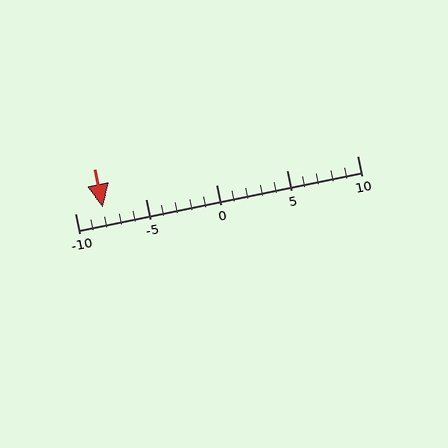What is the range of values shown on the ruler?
The ruler shows values from -10 to 10.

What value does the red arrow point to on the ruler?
The red arrow points to approximately -8.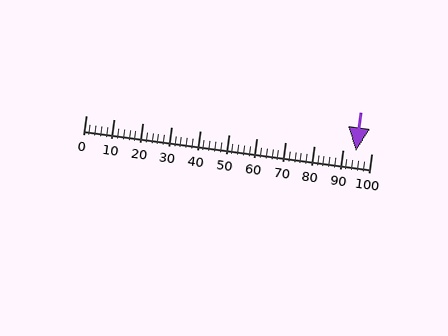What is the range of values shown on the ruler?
The ruler shows values from 0 to 100.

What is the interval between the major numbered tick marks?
The major tick marks are spaced 10 units apart.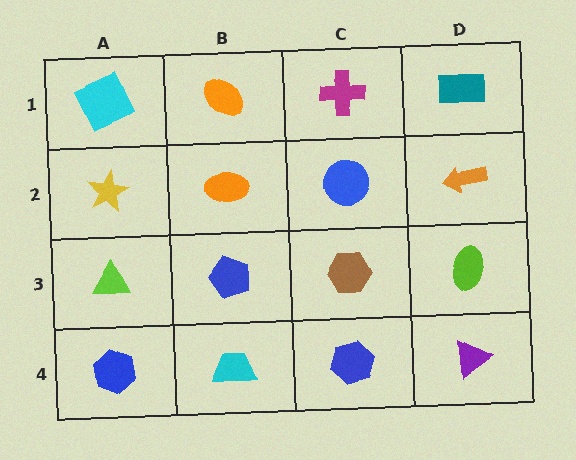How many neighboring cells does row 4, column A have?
2.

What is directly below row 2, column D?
A lime ellipse.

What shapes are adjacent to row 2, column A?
A cyan square (row 1, column A), a lime triangle (row 3, column A), an orange ellipse (row 2, column B).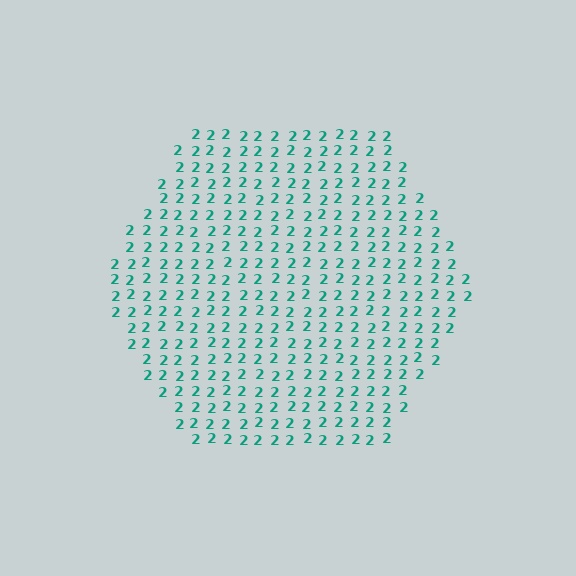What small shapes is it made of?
It is made of small digit 2's.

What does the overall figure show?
The overall figure shows a hexagon.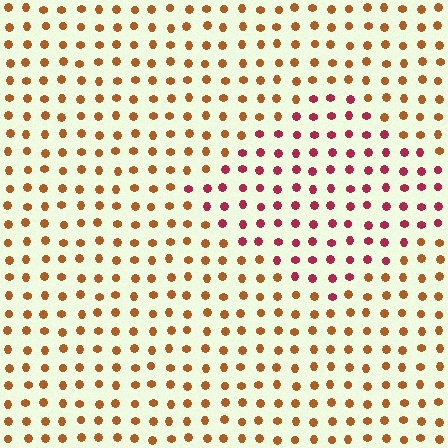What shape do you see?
I see a diamond.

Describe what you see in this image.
The image is filled with small brown elements in a uniform arrangement. A diamond-shaped region is visible where the elements are tinted to a slightly different hue, forming a subtle color boundary.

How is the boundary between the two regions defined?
The boundary is defined purely by a slight shift in hue (about 42 degrees). Spacing, size, and orientation are identical on both sides.